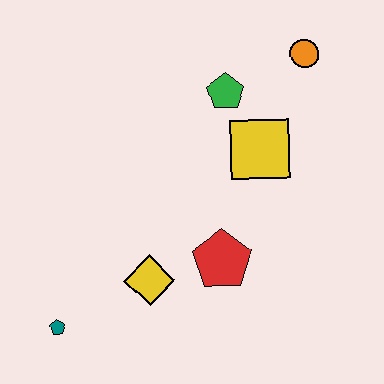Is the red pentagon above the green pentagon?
No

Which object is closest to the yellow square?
The green pentagon is closest to the yellow square.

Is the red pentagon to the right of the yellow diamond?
Yes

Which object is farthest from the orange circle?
The teal pentagon is farthest from the orange circle.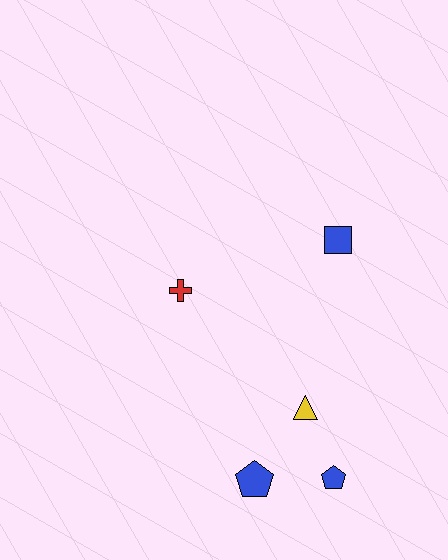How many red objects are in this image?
There is 1 red object.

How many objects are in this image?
There are 5 objects.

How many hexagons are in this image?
There are no hexagons.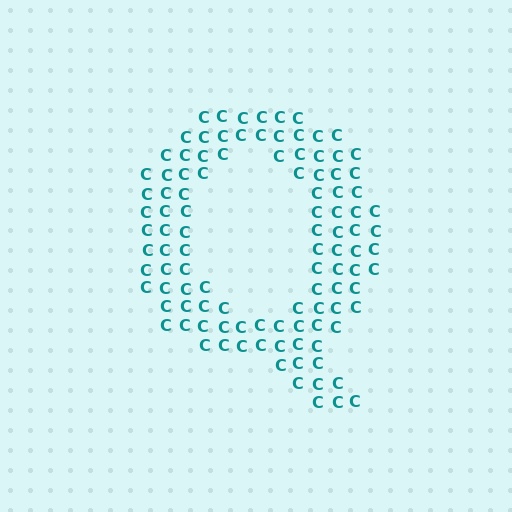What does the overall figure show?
The overall figure shows the letter Q.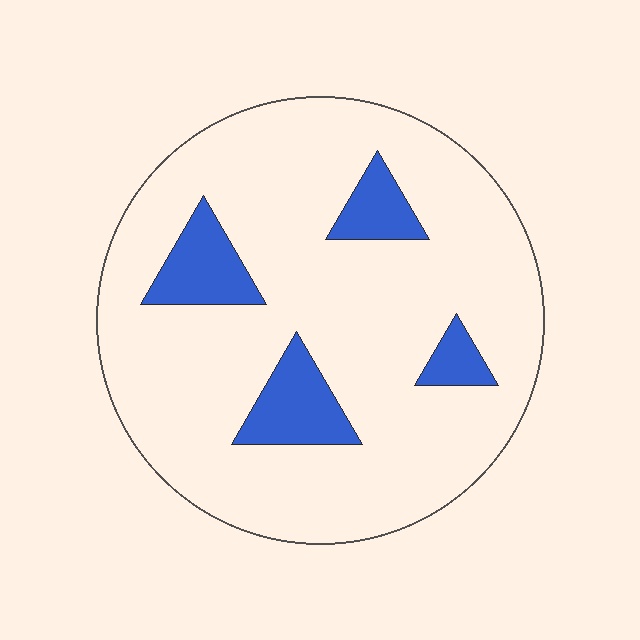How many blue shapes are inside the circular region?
4.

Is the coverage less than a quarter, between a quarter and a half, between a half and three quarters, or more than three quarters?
Less than a quarter.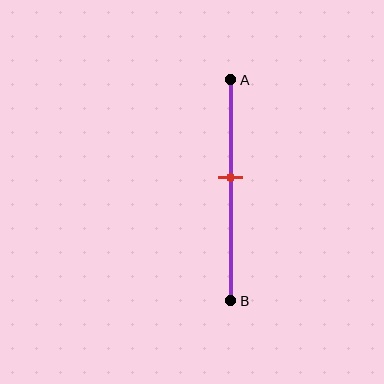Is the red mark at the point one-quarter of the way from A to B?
No, the mark is at about 45% from A, not at the 25% one-quarter point.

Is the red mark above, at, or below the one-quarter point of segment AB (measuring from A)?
The red mark is below the one-quarter point of segment AB.